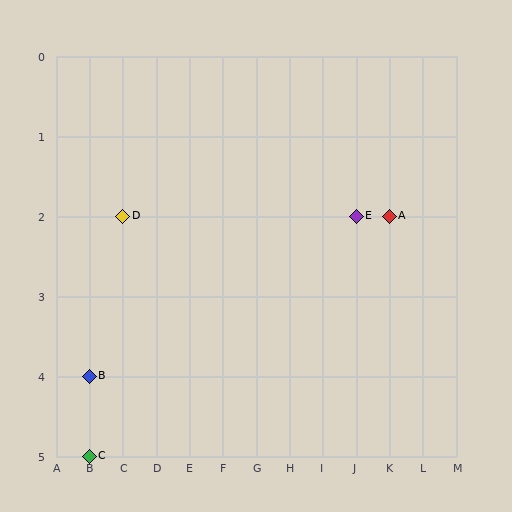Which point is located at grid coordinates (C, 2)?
Point D is at (C, 2).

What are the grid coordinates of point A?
Point A is at grid coordinates (K, 2).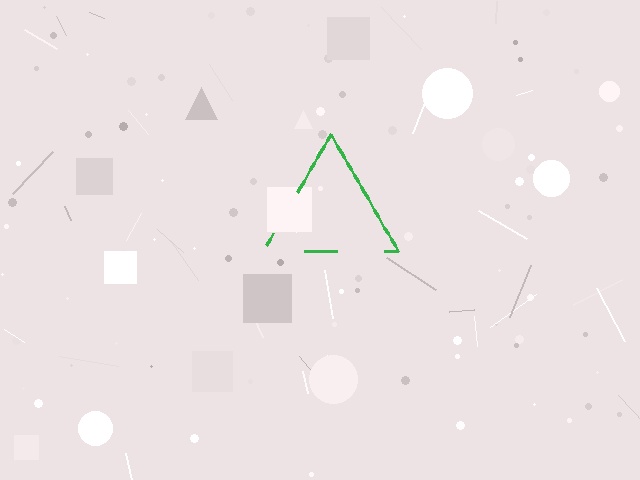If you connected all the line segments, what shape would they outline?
They would outline a triangle.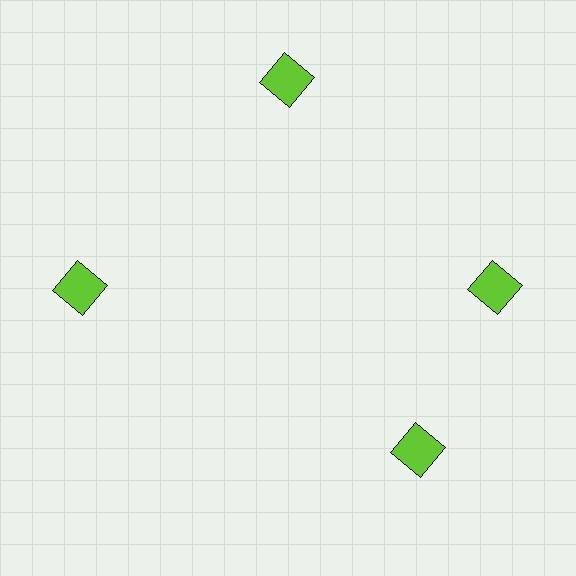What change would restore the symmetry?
The symmetry would be restored by rotating it back into even spacing with its neighbors so that all 4 squares sit at equal angles and equal distance from the center.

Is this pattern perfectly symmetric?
No. The 4 lime squares are arranged in a ring, but one element near the 6 o'clock position is rotated out of alignment along the ring, breaking the 4-fold rotational symmetry.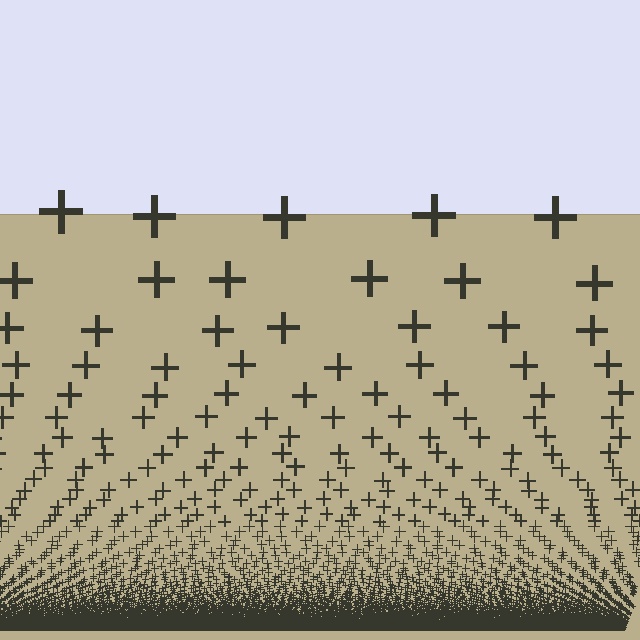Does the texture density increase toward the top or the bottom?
Density increases toward the bottom.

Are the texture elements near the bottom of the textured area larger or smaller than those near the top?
Smaller. The gradient is inverted — elements near the bottom are smaller and denser.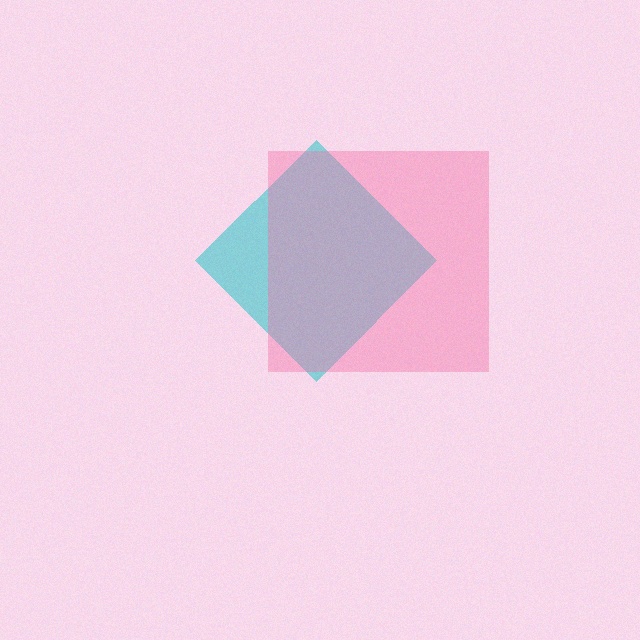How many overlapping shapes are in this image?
There are 2 overlapping shapes in the image.